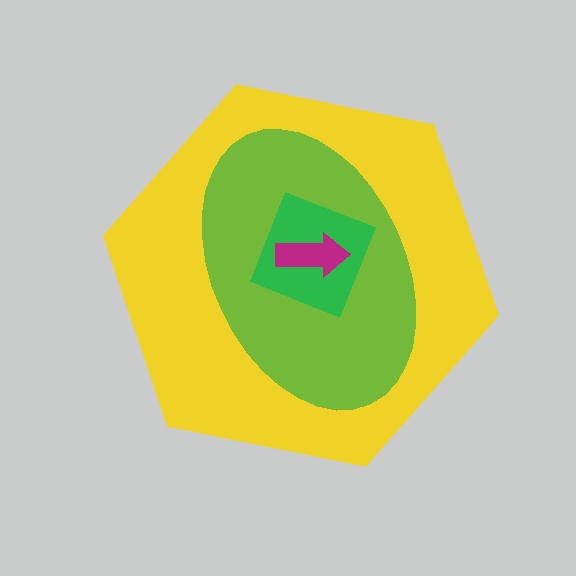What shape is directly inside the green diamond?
The magenta arrow.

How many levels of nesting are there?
4.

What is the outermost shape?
The yellow hexagon.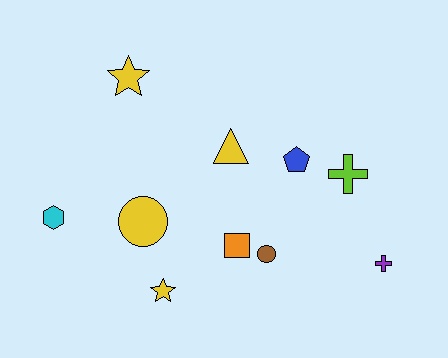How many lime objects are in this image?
There is 1 lime object.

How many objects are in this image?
There are 10 objects.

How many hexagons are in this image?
There is 1 hexagon.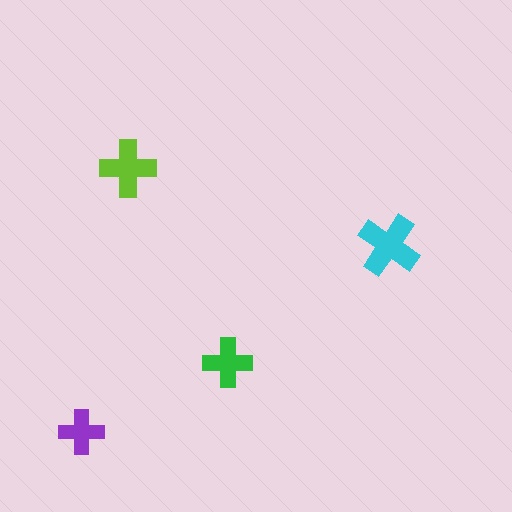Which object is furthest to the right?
The cyan cross is rightmost.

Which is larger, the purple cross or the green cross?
The green one.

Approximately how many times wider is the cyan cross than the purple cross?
About 1.5 times wider.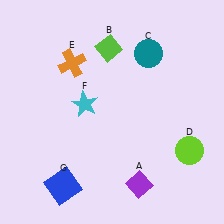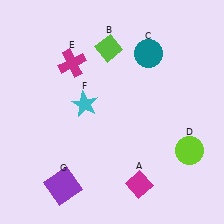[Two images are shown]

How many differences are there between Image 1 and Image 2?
There are 3 differences between the two images.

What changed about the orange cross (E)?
In Image 1, E is orange. In Image 2, it changed to magenta.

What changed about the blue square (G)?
In Image 1, G is blue. In Image 2, it changed to purple.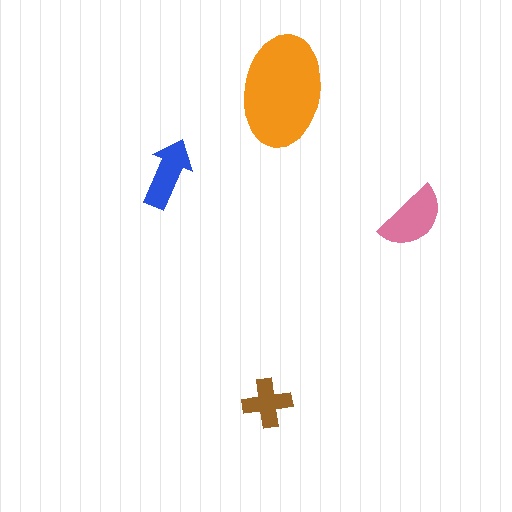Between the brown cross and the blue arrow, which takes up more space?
The blue arrow.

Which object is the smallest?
The brown cross.